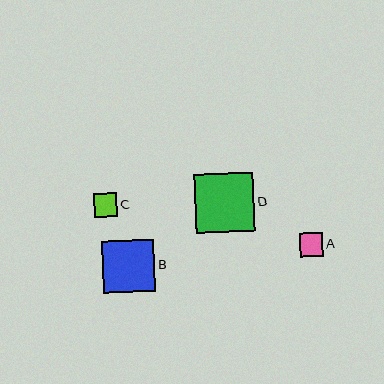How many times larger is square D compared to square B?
Square D is approximately 1.1 times the size of square B.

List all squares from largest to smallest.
From largest to smallest: D, B, A, C.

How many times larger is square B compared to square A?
Square B is approximately 2.2 times the size of square A.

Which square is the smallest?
Square C is the smallest with a size of approximately 24 pixels.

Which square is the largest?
Square D is the largest with a size of approximately 59 pixels.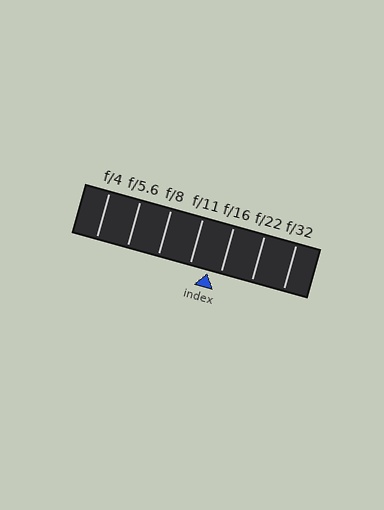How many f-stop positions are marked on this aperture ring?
There are 7 f-stop positions marked.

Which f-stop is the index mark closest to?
The index mark is closest to f/16.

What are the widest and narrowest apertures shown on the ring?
The widest aperture shown is f/4 and the narrowest is f/32.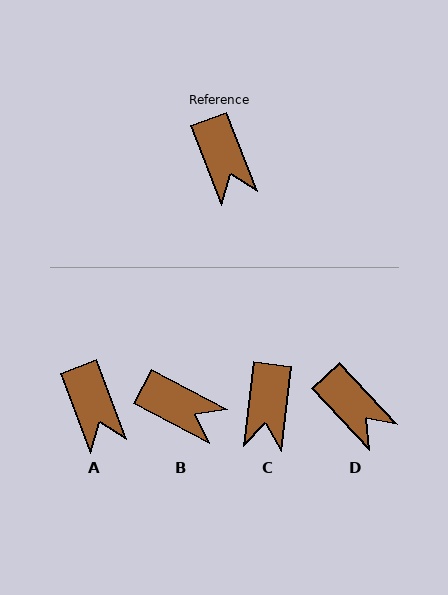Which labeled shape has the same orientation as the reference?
A.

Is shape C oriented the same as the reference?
No, it is off by about 28 degrees.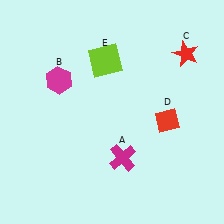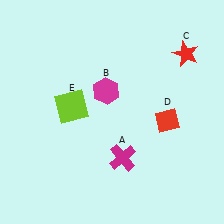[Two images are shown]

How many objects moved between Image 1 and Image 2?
2 objects moved between the two images.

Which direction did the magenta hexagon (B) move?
The magenta hexagon (B) moved right.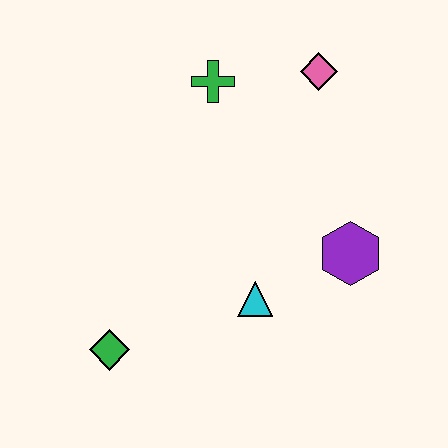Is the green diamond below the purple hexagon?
Yes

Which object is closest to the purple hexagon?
The cyan triangle is closest to the purple hexagon.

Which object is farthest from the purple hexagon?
The green diamond is farthest from the purple hexagon.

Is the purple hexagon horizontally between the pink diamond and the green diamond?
No